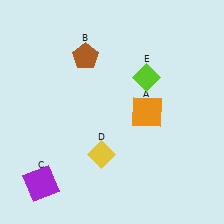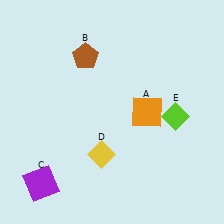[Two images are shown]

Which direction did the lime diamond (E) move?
The lime diamond (E) moved down.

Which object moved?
The lime diamond (E) moved down.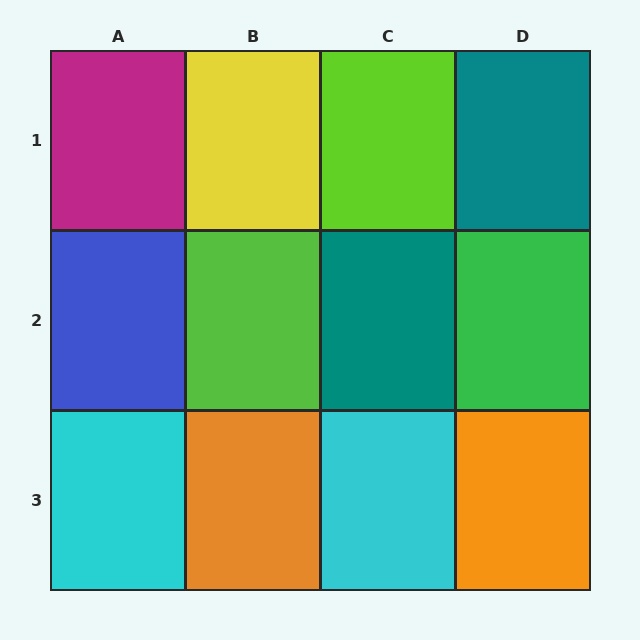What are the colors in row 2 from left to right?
Blue, lime, teal, green.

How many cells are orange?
2 cells are orange.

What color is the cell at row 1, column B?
Yellow.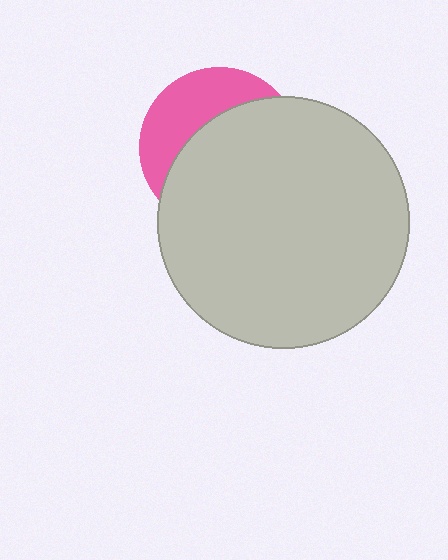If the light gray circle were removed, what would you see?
You would see the complete pink circle.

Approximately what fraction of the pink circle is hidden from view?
Roughly 65% of the pink circle is hidden behind the light gray circle.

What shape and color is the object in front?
The object in front is a light gray circle.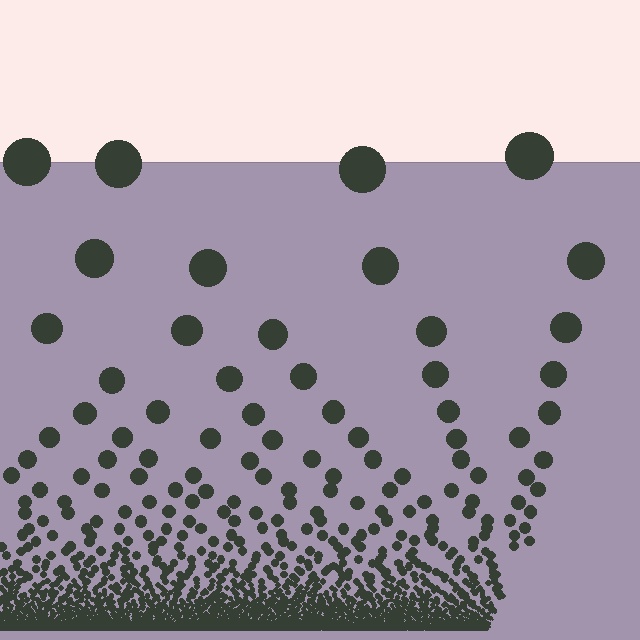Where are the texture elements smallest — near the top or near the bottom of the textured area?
Near the bottom.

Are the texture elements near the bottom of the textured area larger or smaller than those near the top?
Smaller. The gradient is inverted — elements near the bottom are smaller and denser.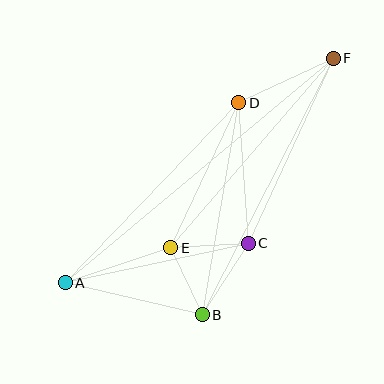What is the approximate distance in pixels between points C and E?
The distance between C and E is approximately 77 pixels.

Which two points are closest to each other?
Points B and E are closest to each other.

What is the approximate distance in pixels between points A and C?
The distance between A and C is approximately 187 pixels.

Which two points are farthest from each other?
Points A and F are farthest from each other.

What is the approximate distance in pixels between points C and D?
The distance between C and D is approximately 140 pixels.